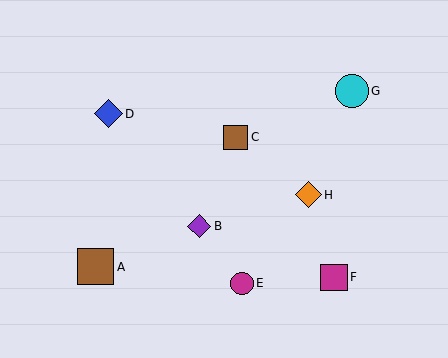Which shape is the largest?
The brown square (labeled A) is the largest.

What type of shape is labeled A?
Shape A is a brown square.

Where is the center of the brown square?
The center of the brown square is at (96, 267).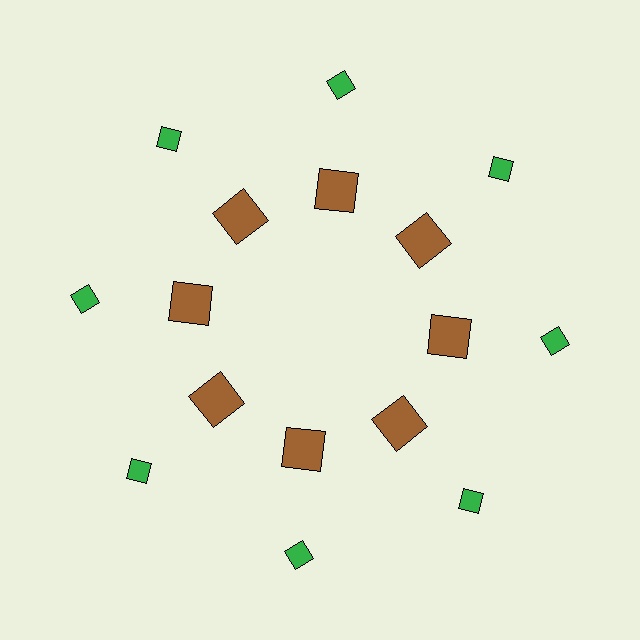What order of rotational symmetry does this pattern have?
This pattern has 8-fold rotational symmetry.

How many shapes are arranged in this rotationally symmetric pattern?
There are 16 shapes, arranged in 8 groups of 2.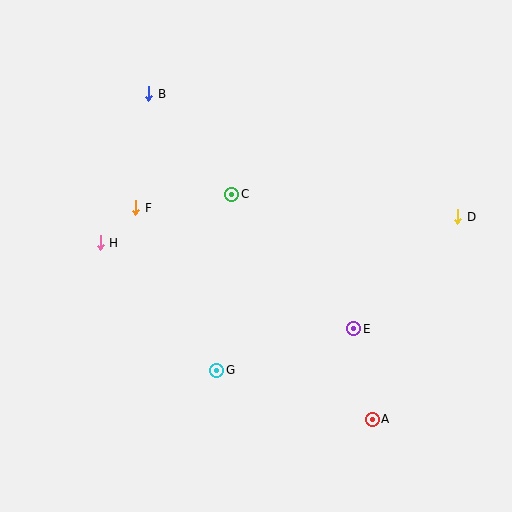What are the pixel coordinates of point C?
Point C is at (232, 194).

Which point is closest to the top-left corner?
Point B is closest to the top-left corner.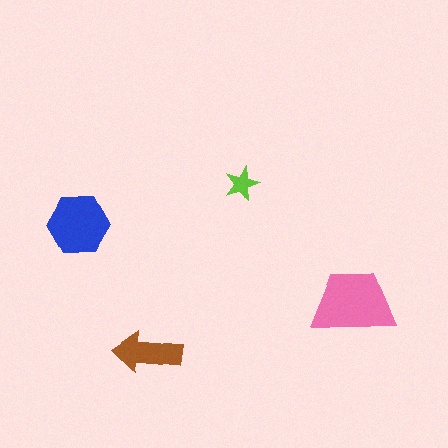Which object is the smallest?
The lime star.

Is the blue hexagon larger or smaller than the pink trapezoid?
Smaller.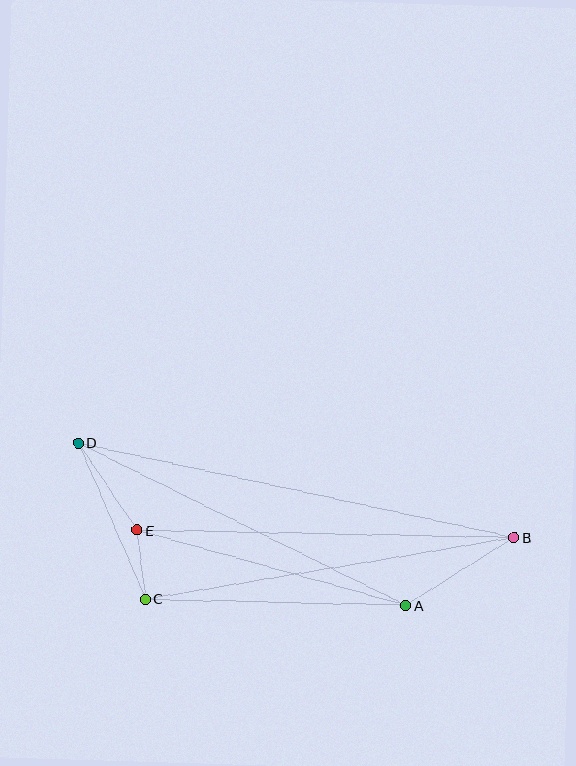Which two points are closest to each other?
Points C and E are closest to each other.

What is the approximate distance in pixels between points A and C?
The distance between A and C is approximately 260 pixels.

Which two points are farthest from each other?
Points B and D are farthest from each other.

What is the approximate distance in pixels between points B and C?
The distance between B and C is approximately 374 pixels.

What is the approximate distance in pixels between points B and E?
The distance between B and E is approximately 377 pixels.